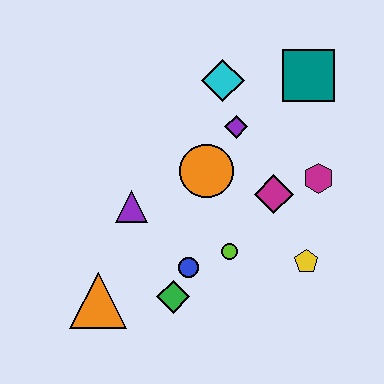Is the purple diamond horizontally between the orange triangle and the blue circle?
No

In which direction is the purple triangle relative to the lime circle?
The purple triangle is to the left of the lime circle.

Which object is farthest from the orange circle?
The orange triangle is farthest from the orange circle.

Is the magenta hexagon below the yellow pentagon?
No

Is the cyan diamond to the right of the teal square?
No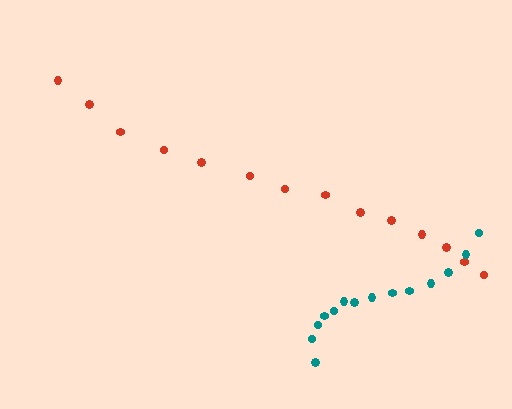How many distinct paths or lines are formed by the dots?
There are 2 distinct paths.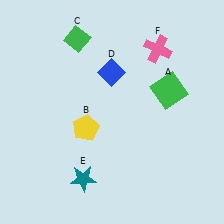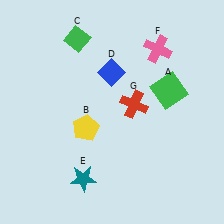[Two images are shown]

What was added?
A red cross (G) was added in Image 2.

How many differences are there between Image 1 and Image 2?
There is 1 difference between the two images.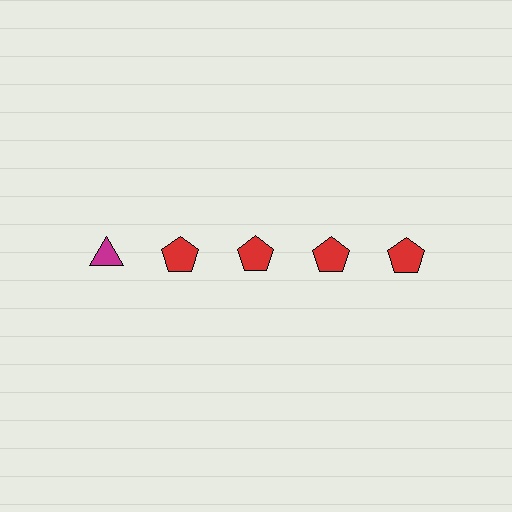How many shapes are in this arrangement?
There are 5 shapes arranged in a grid pattern.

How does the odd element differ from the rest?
It differs in both color (magenta instead of red) and shape (triangle instead of pentagon).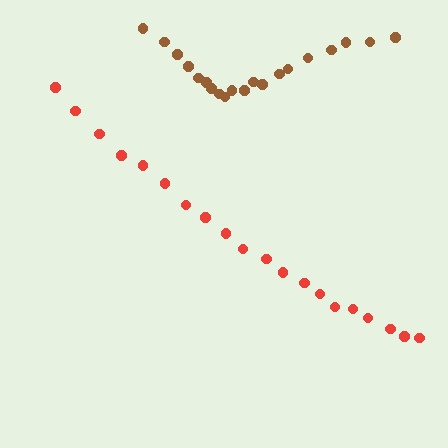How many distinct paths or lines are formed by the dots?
There are 2 distinct paths.